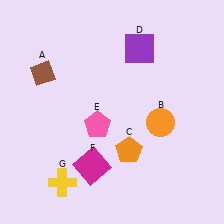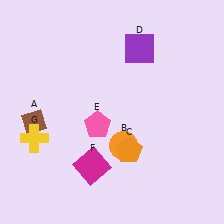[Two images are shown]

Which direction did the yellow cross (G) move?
The yellow cross (G) moved up.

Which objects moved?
The objects that moved are: the brown diamond (A), the orange circle (B), the yellow cross (G).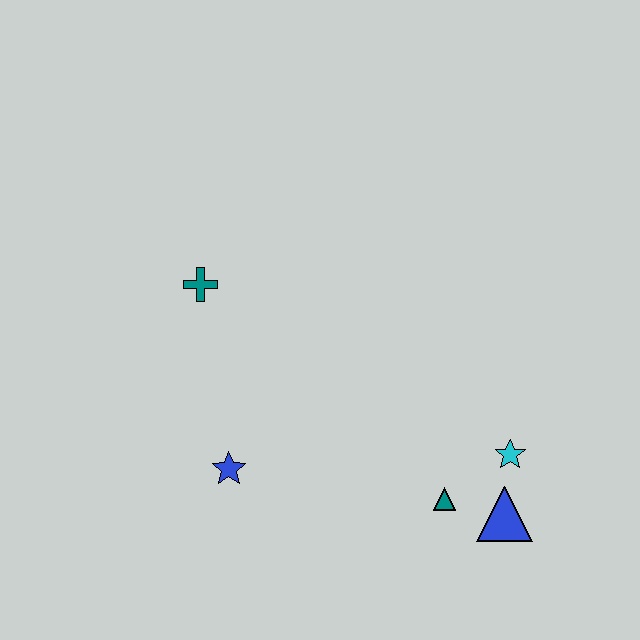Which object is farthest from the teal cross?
The blue triangle is farthest from the teal cross.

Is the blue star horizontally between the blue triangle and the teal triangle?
No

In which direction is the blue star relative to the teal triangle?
The blue star is to the left of the teal triangle.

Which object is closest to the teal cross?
The blue star is closest to the teal cross.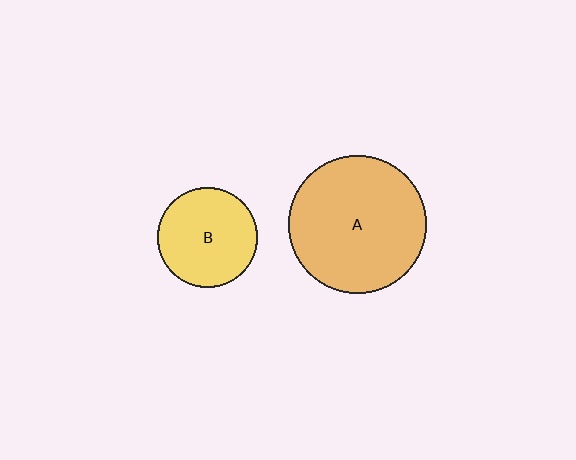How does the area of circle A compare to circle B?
Approximately 1.9 times.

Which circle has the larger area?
Circle A (orange).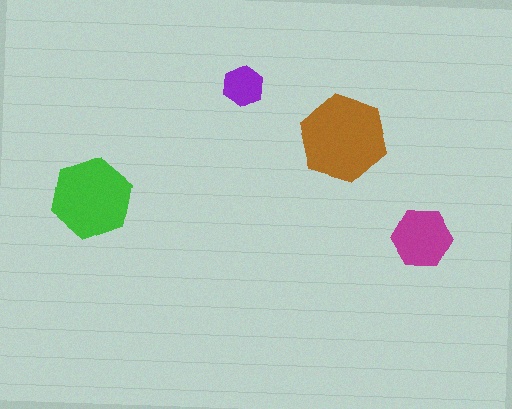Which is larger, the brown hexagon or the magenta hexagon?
The brown one.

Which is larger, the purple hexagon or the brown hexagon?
The brown one.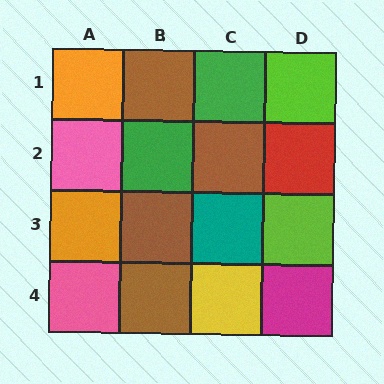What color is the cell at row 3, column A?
Orange.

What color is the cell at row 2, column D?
Red.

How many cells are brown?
4 cells are brown.